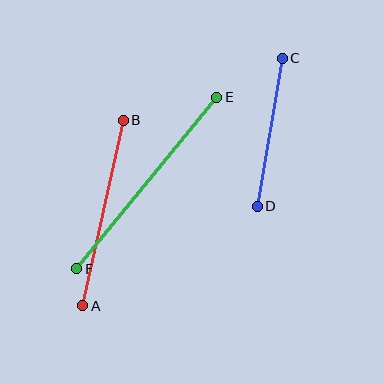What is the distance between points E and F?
The distance is approximately 221 pixels.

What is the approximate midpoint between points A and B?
The midpoint is at approximately (103, 213) pixels.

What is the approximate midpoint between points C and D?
The midpoint is at approximately (270, 132) pixels.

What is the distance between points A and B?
The distance is approximately 190 pixels.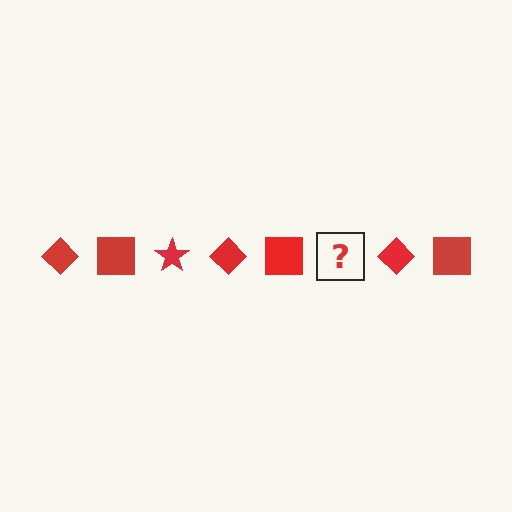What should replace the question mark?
The question mark should be replaced with a red star.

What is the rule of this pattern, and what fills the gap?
The rule is that the pattern cycles through diamond, square, star shapes in red. The gap should be filled with a red star.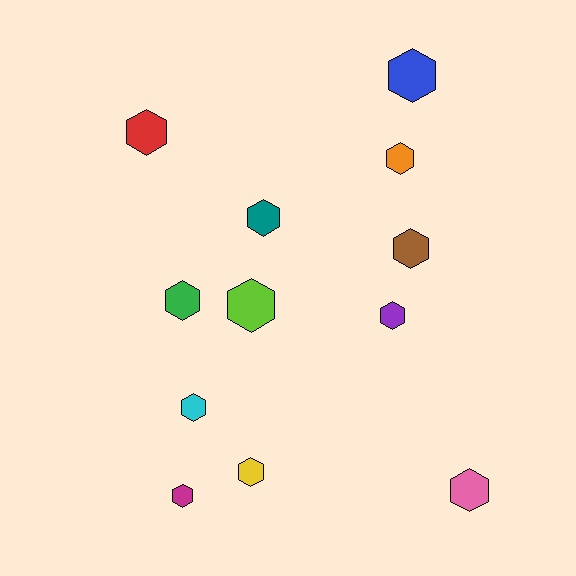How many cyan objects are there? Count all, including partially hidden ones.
There is 1 cyan object.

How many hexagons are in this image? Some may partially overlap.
There are 12 hexagons.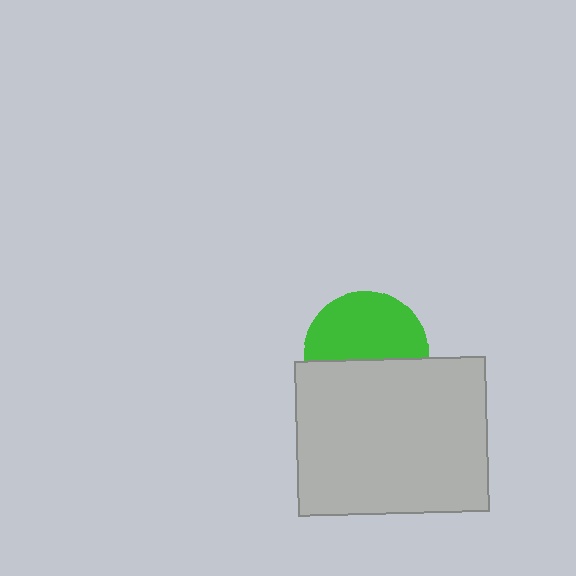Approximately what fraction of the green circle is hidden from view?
Roughly 44% of the green circle is hidden behind the light gray rectangle.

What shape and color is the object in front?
The object in front is a light gray rectangle.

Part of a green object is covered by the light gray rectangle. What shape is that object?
It is a circle.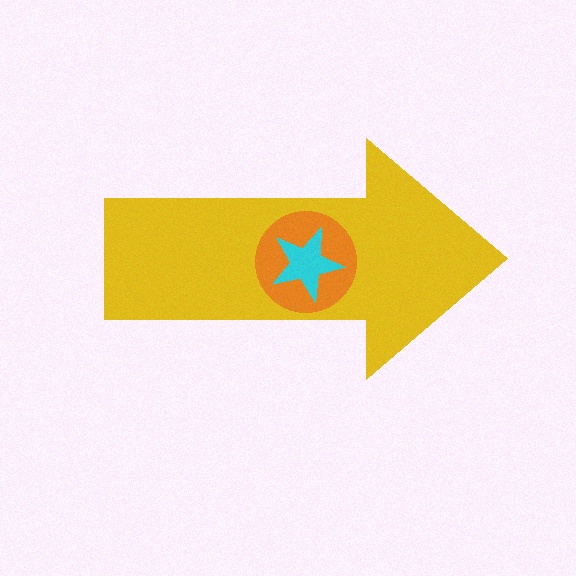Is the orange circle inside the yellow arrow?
Yes.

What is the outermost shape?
The yellow arrow.